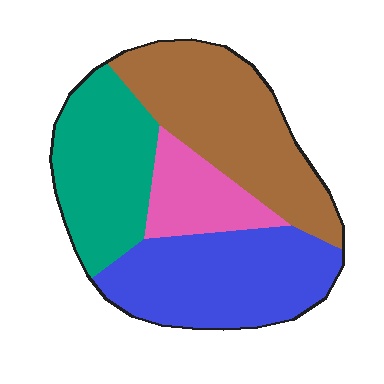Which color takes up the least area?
Pink, at roughly 15%.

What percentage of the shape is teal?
Teal covers 25% of the shape.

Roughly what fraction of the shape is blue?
Blue covers about 30% of the shape.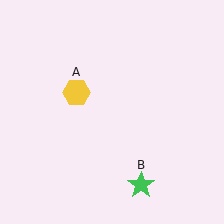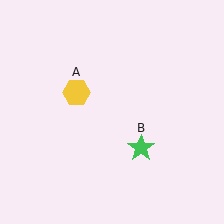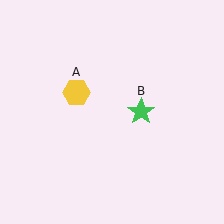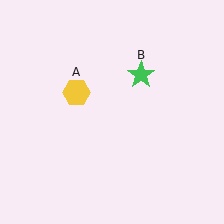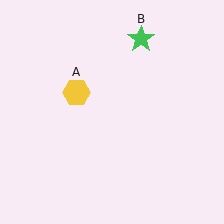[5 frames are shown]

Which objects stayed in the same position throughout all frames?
Yellow hexagon (object A) remained stationary.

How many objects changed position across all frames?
1 object changed position: green star (object B).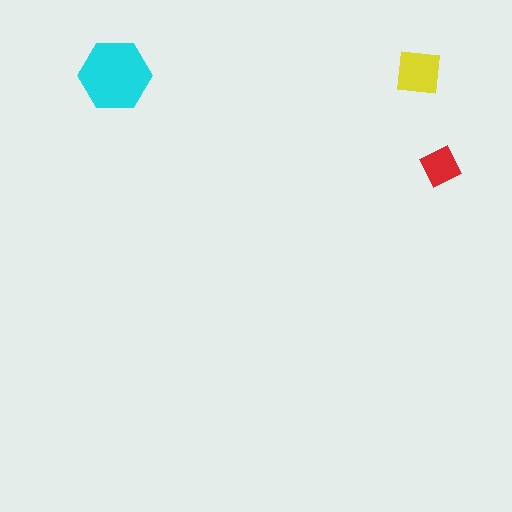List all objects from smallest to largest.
The red square, the yellow square, the cyan hexagon.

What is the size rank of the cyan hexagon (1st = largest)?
1st.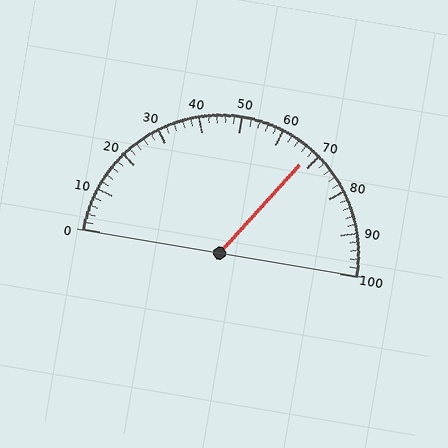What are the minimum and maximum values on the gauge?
The gauge ranges from 0 to 100.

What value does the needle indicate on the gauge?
The needle indicates approximately 68.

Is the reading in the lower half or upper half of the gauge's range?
The reading is in the upper half of the range (0 to 100).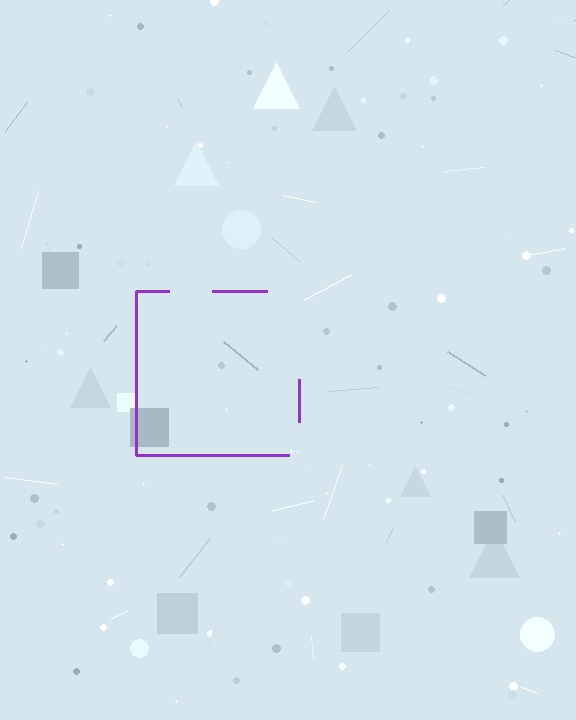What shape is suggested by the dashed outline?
The dashed outline suggests a square.